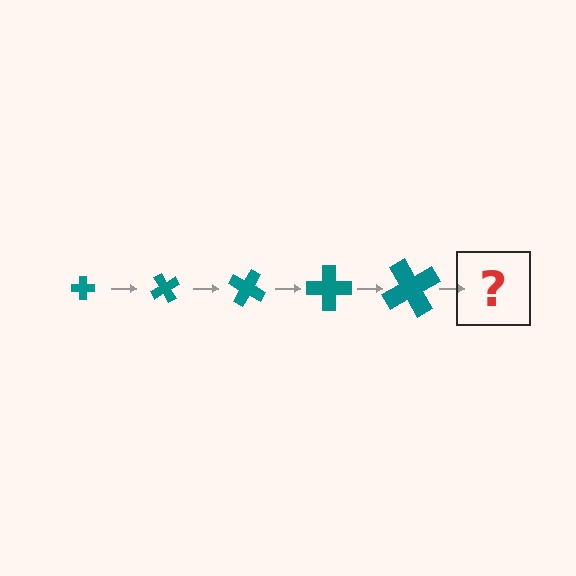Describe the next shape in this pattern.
It should be a cross, larger than the previous one and rotated 300 degrees from the start.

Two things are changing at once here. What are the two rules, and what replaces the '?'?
The two rules are that the cross grows larger each step and it rotates 60 degrees each step. The '?' should be a cross, larger than the previous one and rotated 300 degrees from the start.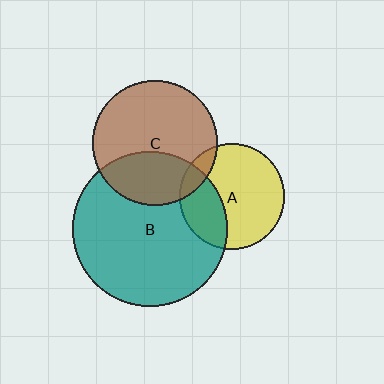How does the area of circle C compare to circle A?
Approximately 1.4 times.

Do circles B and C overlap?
Yes.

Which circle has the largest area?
Circle B (teal).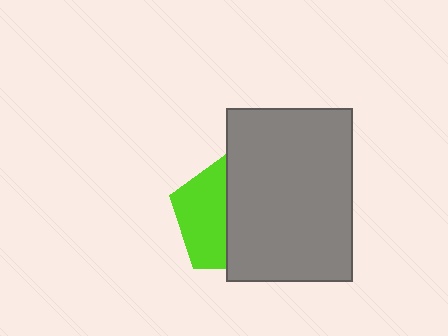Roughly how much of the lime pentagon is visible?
A small part of it is visible (roughly 43%).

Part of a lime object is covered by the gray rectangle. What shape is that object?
It is a pentagon.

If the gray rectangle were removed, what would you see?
You would see the complete lime pentagon.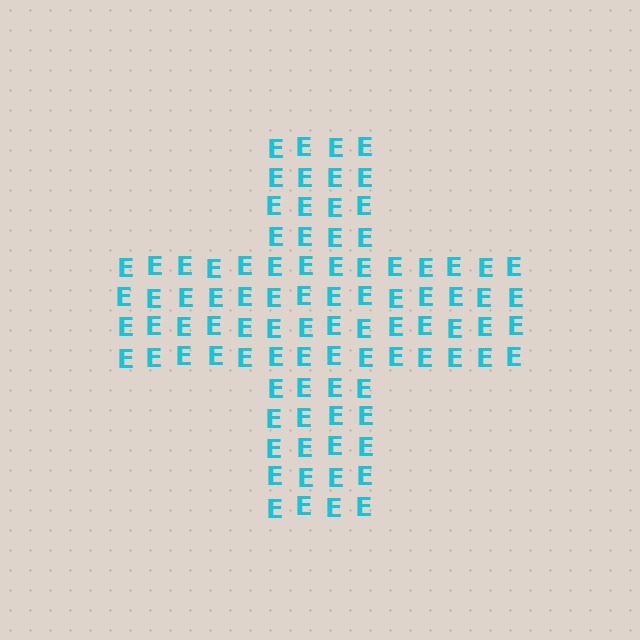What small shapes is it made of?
It is made of small letter E's.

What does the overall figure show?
The overall figure shows a cross.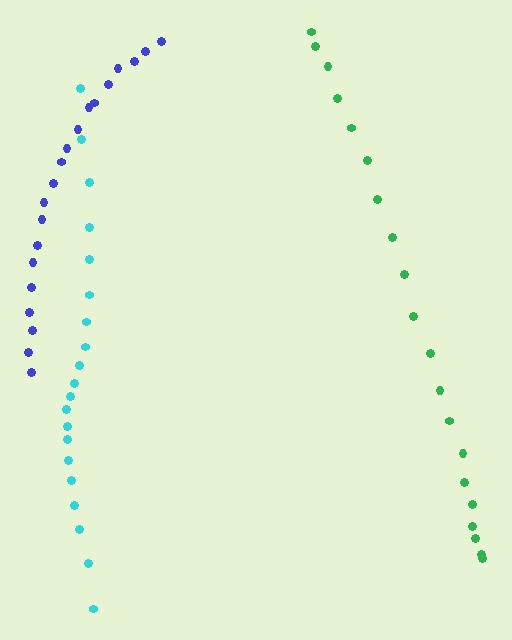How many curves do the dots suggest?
There are 3 distinct paths.